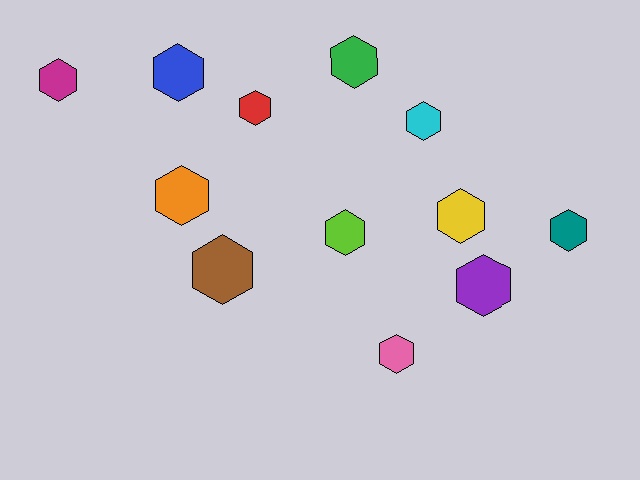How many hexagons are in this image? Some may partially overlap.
There are 12 hexagons.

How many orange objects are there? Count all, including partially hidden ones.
There is 1 orange object.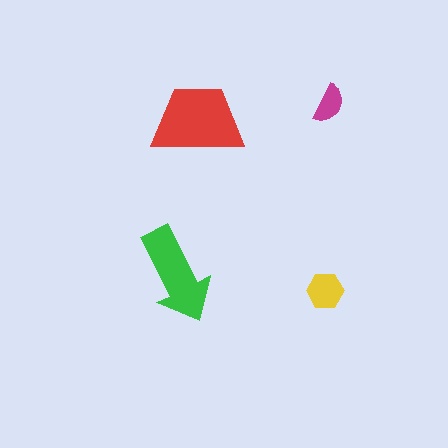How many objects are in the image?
There are 4 objects in the image.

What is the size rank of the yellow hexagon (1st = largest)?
3rd.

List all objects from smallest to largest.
The magenta semicircle, the yellow hexagon, the green arrow, the red trapezoid.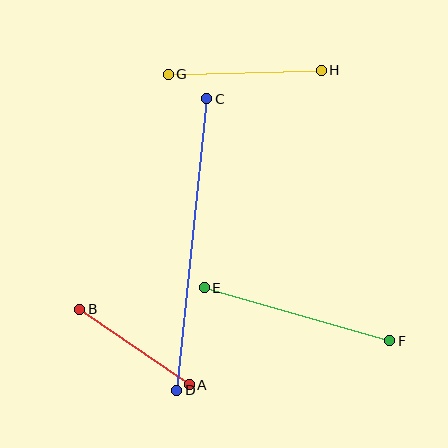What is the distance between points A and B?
The distance is approximately 133 pixels.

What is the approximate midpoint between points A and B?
The midpoint is at approximately (134, 347) pixels.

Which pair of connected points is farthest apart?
Points C and D are farthest apart.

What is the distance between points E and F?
The distance is approximately 193 pixels.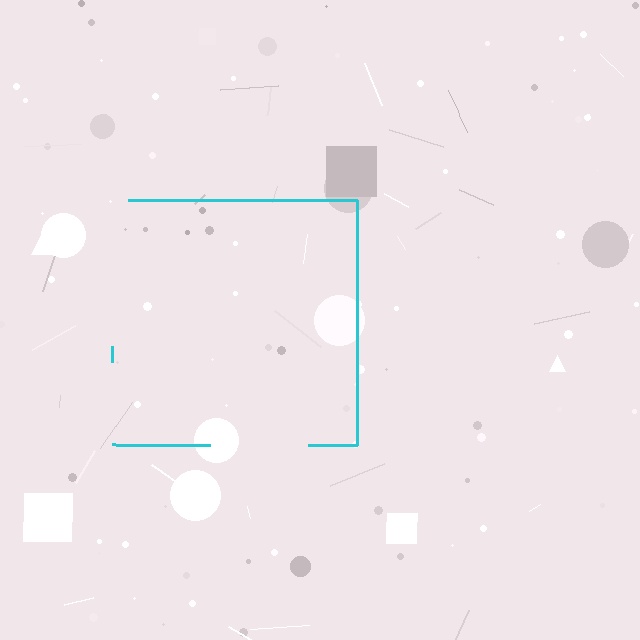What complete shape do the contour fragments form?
The contour fragments form a square.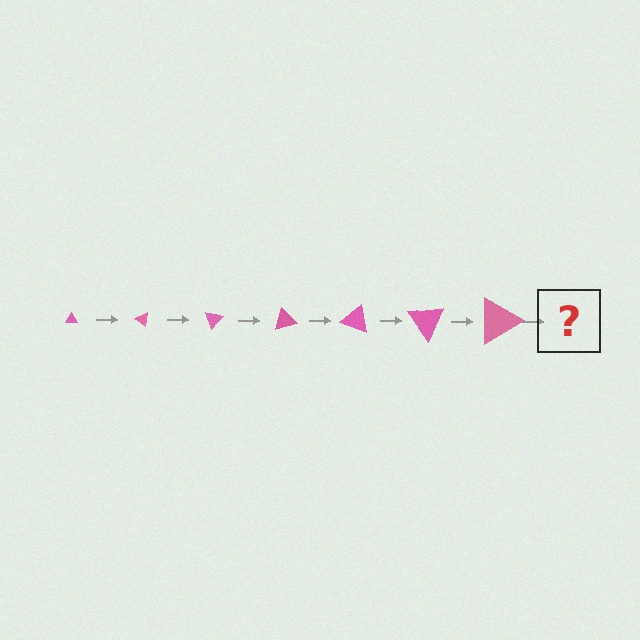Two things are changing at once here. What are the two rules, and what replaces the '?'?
The two rules are that the triangle grows larger each step and it rotates 35 degrees each step. The '?' should be a triangle, larger than the previous one and rotated 245 degrees from the start.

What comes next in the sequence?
The next element should be a triangle, larger than the previous one and rotated 245 degrees from the start.